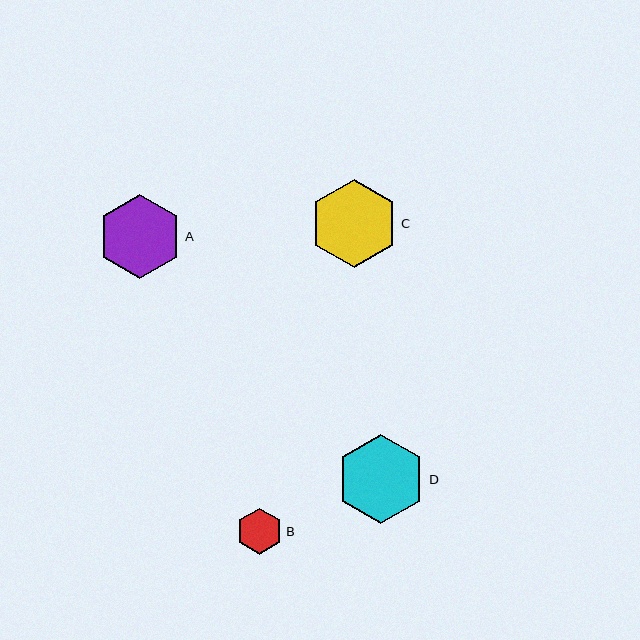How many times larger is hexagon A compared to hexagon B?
Hexagon A is approximately 1.8 times the size of hexagon B.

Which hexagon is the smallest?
Hexagon B is the smallest with a size of approximately 46 pixels.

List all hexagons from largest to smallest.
From largest to smallest: D, C, A, B.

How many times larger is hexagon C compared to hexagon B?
Hexagon C is approximately 1.9 times the size of hexagon B.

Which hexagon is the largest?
Hexagon D is the largest with a size of approximately 89 pixels.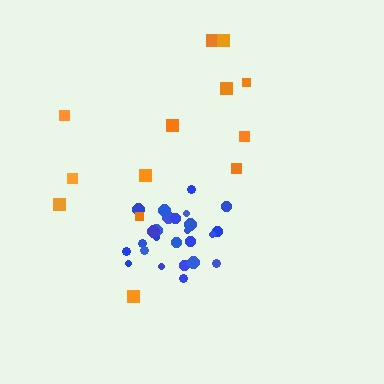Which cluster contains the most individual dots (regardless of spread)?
Blue (26).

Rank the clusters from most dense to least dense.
blue, orange.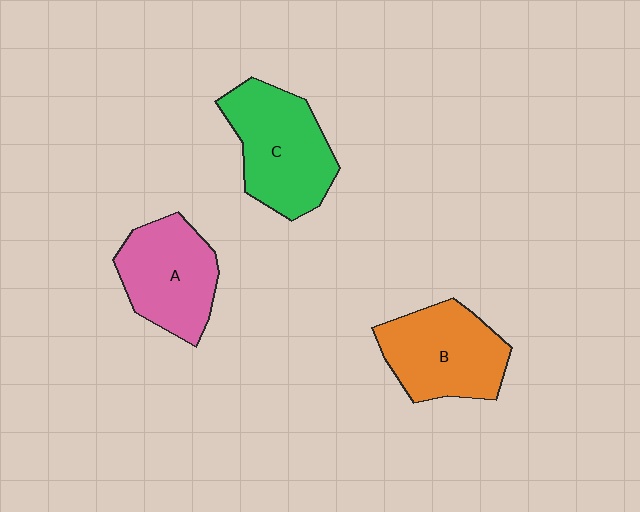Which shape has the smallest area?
Shape A (pink).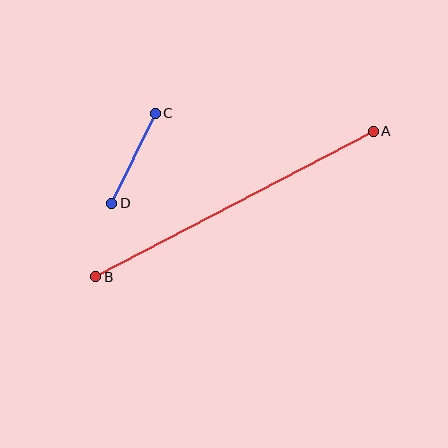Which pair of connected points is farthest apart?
Points A and B are farthest apart.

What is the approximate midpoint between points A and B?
The midpoint is at approximately (235, 204) pixels.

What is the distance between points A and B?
The distance is approximately 314 pixels.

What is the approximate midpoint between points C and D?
The midpoint is at approximately (133, 158) pixels.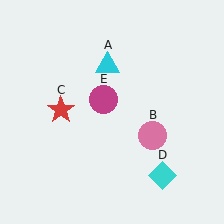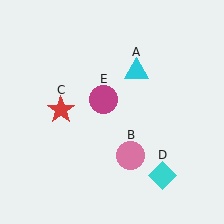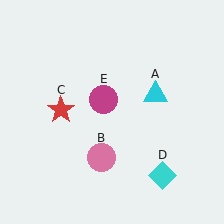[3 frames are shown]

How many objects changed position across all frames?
2 objects changed position: cyan triangle (object A), pink circle (object B).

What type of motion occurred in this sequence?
The cyan triangle (object A), pink circle (object B) rotated clockwise around the center of the scene.